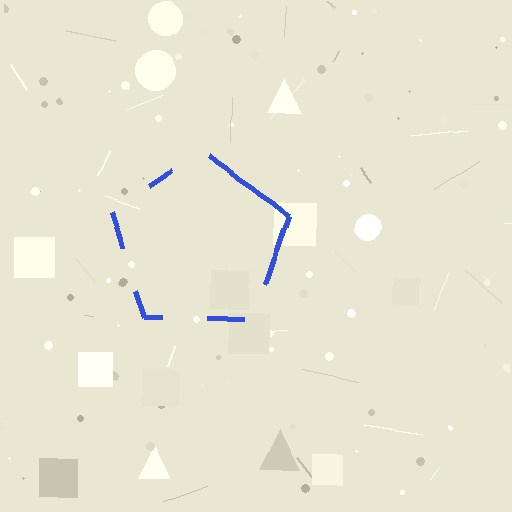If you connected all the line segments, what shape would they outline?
They would outline a pentagon.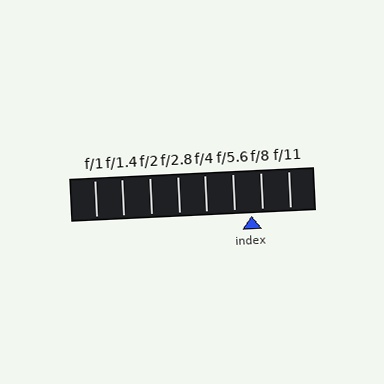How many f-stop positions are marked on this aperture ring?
There are 8 f-stop positions marked.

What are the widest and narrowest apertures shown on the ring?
The widest aperture shown is f/1 and the narrowest is f/11.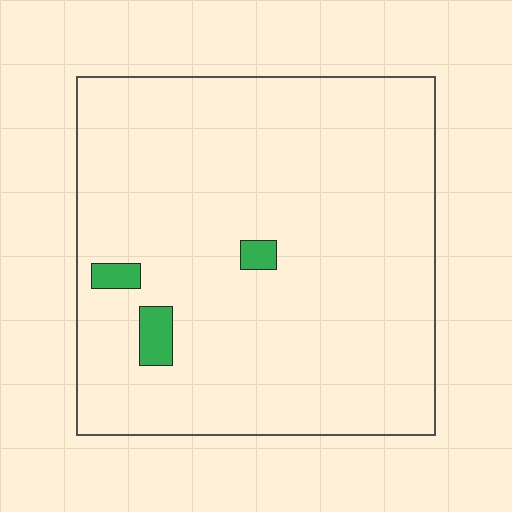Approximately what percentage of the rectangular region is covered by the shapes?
Approximately 5%.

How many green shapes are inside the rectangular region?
3.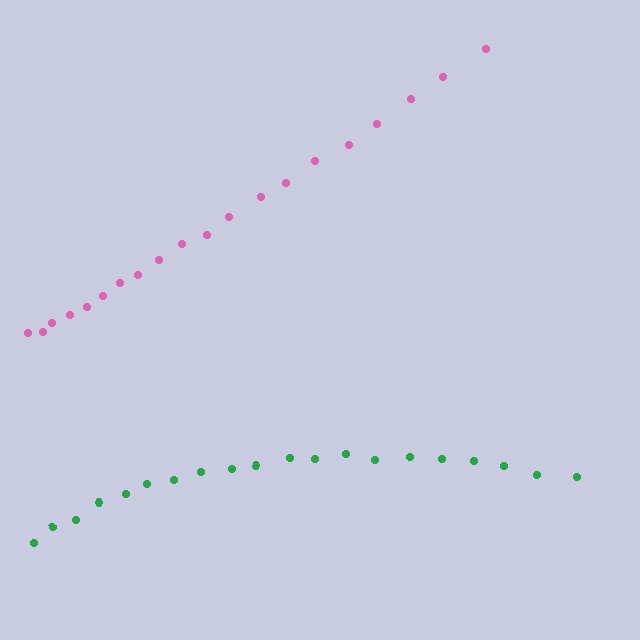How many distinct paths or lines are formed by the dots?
There are 2 distinct paths.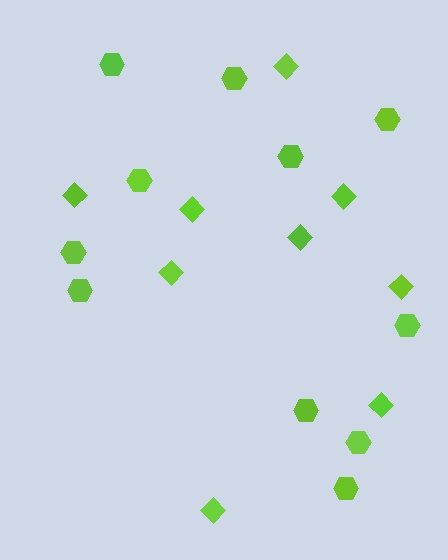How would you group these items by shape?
There are 2 groups: one group of diamonds (9) and one group of hexagons (11).